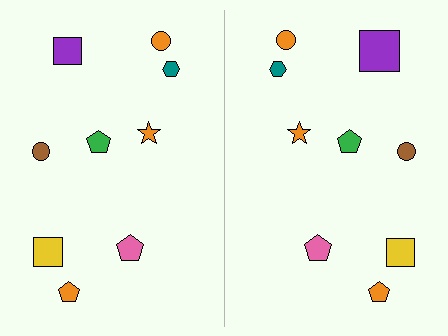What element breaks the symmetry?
The purple square on the right side has a different size than its mirror counterpart.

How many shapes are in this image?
There are 18 shapes in this image.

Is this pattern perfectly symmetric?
No, the pattern is not perfectly symmetric. The purple square on the right side has a different size than its mirror counterpart.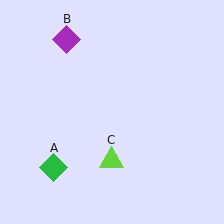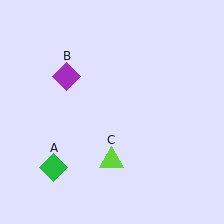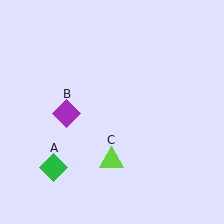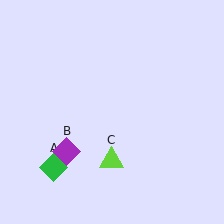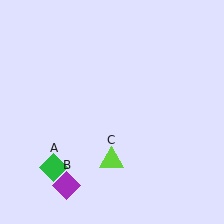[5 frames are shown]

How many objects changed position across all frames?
1 object changed position: purple diamond (object B).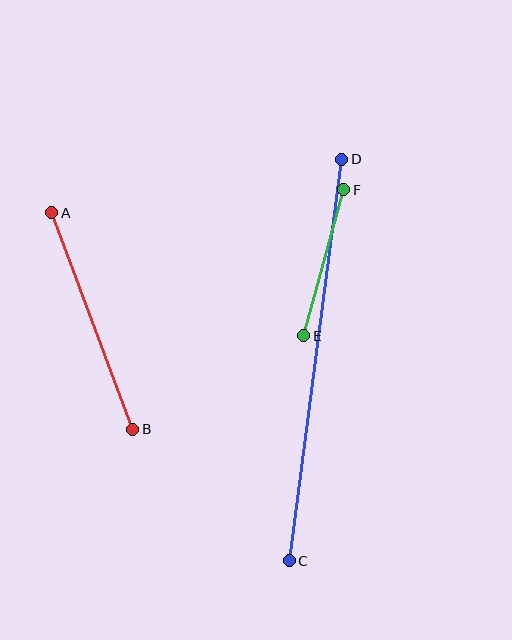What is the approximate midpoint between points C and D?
The midpoint is at approximately (315, 360) pixels.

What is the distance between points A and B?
The distance is approximately 231 pixels.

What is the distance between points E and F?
The distance is approximately 151 pixels.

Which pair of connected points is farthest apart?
Points C and D are farthest apart.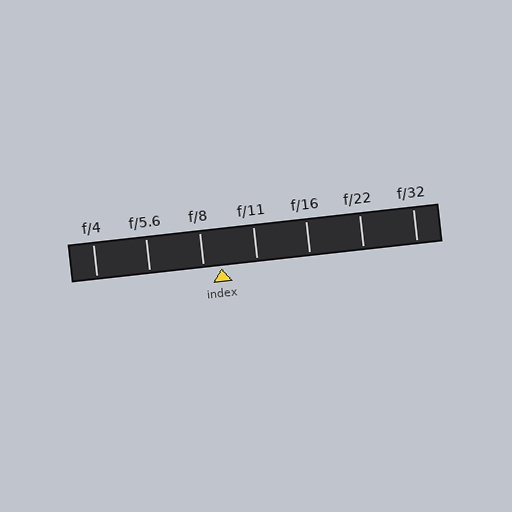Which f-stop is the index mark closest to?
The index mark is closest to f/8.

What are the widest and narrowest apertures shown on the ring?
The widest aperture shown is f/4 and the narrowest is f/32.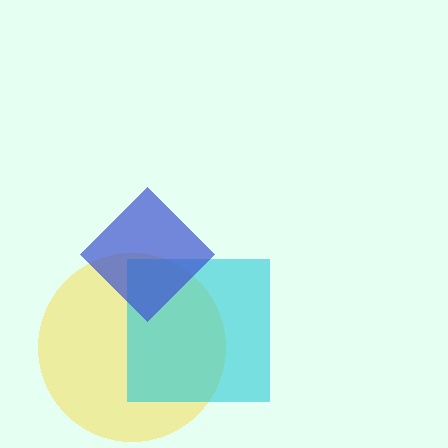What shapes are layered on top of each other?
The layered shapes are: a yellow circle, a cyan square, a blue diamond.